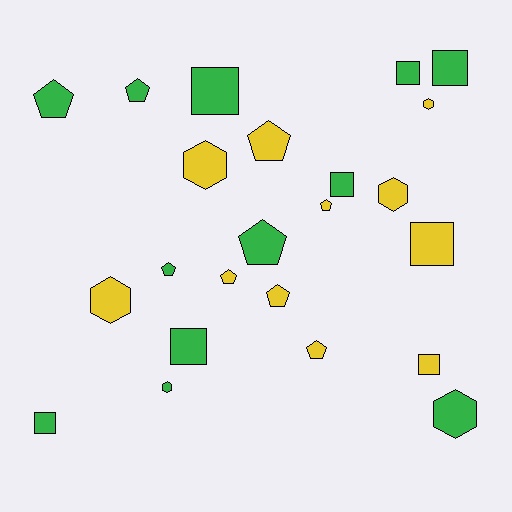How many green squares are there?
There are 6 green squares.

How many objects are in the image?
There are 23 objects.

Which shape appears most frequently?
Pentagon, with 9 objects.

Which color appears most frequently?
Green, with 12 objects.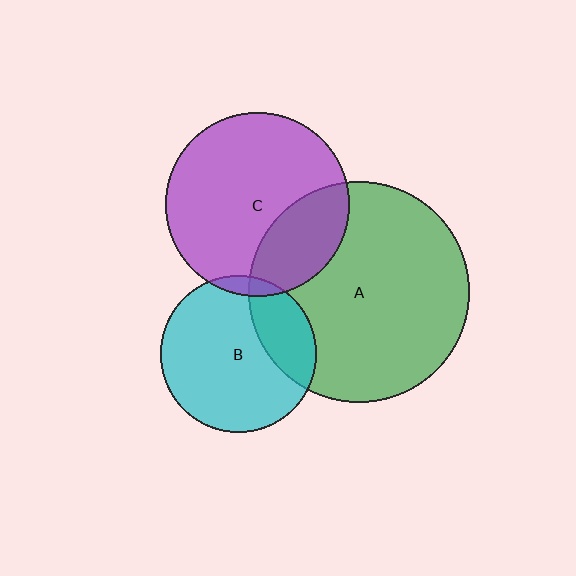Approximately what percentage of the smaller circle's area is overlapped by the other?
Approximately 25%.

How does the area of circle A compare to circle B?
Approximately 2.0 times.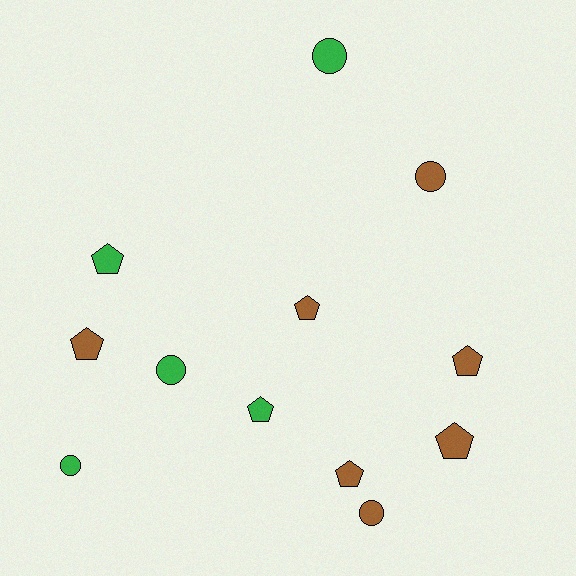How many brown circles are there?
There are 2 brown circles.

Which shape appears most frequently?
Pentagon, with 7 objects.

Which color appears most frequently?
Brown, with 7 objects.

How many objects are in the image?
There are 12 objects.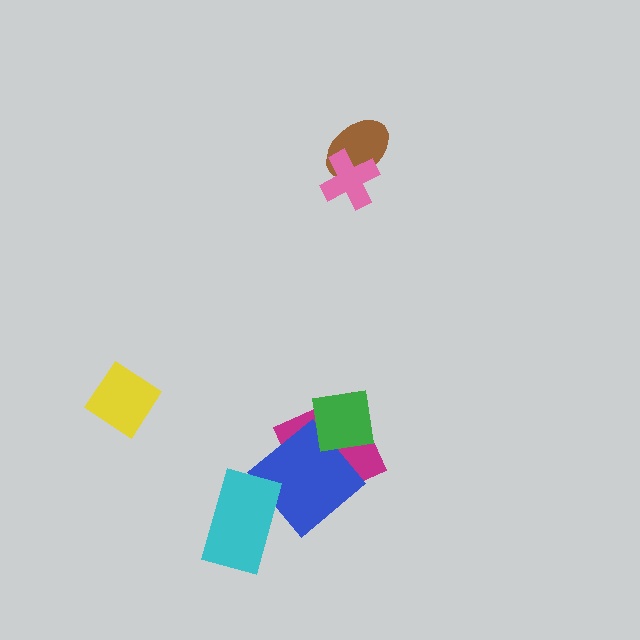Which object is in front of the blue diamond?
The cyan rectangle is in front of the blue diamond.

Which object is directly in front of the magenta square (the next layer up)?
The blue diamond is directly in front of the magenta square.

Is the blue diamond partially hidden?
Yes, it is partially covered by another shape.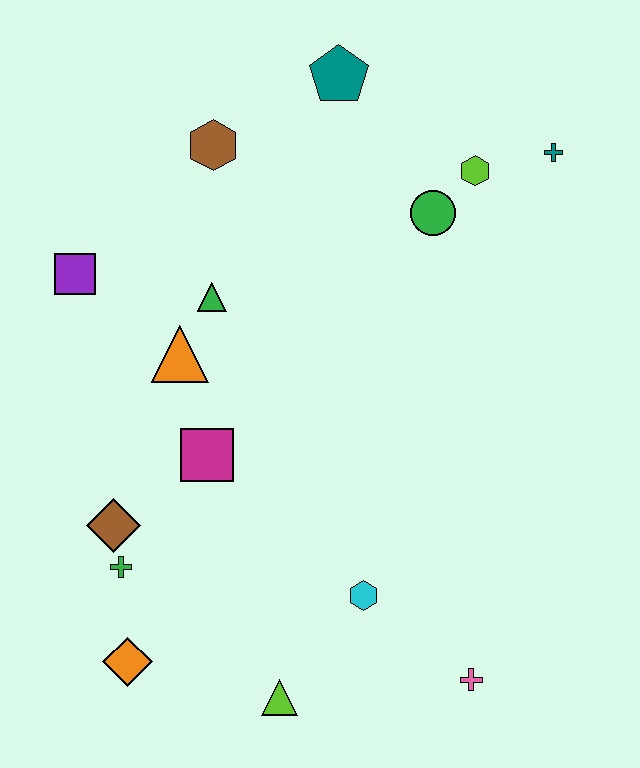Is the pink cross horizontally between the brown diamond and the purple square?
No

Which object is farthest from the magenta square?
The teal cross is farthest from the magenta square.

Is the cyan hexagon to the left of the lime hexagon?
Yes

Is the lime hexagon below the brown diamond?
No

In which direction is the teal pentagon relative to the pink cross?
The teal pentagon is above the pink cross.